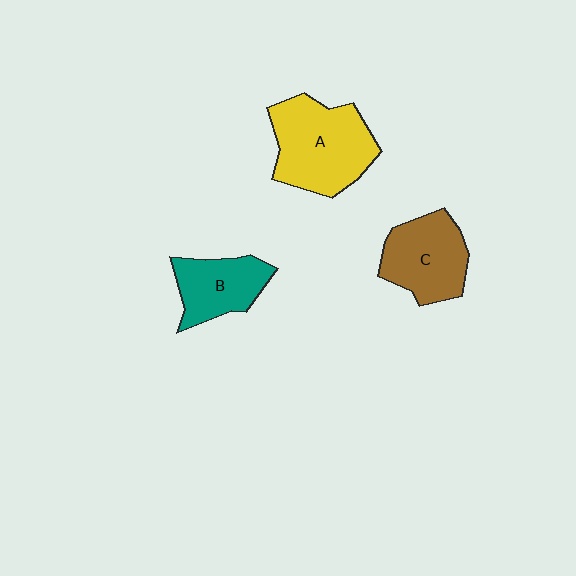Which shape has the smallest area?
Shape B (teal).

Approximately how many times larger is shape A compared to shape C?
Approximately 1.3 times.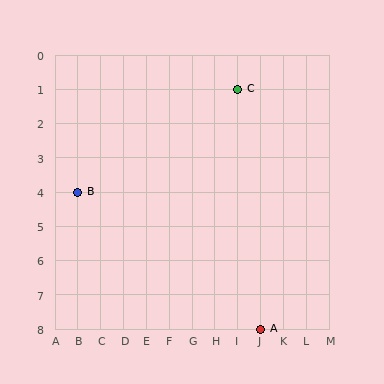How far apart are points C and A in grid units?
Points C and A are 1 column and 7 rows apart (about 7.1 grid units diagonally).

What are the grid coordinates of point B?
Point B is at grid coordinates (B, 4).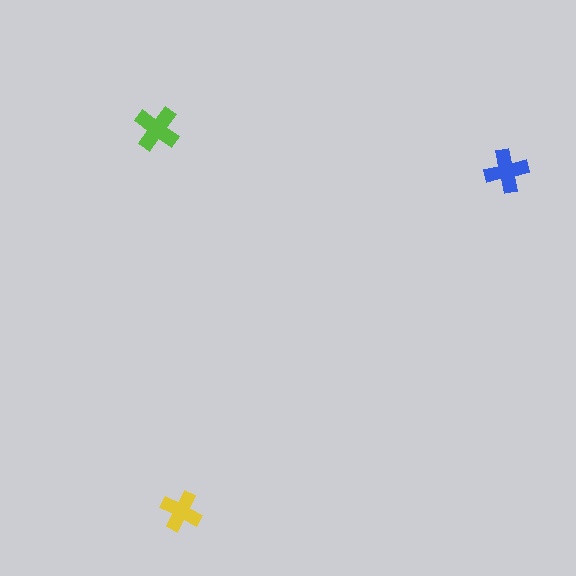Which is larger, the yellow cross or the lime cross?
The lime one.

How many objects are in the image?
There are 3 objects in the image.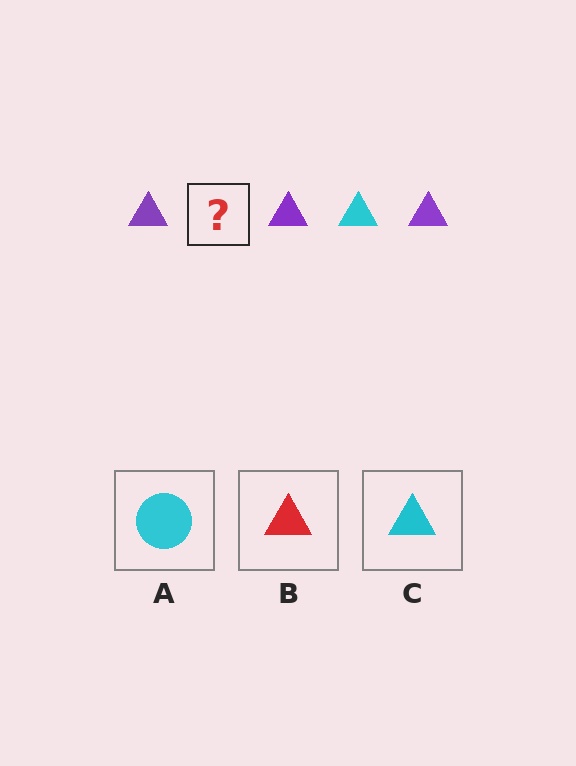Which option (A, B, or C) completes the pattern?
C.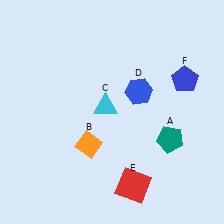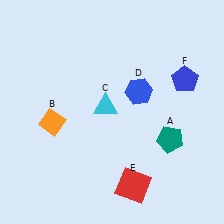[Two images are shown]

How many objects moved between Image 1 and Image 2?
1 object moved between the two images.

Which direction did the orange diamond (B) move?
The orange diamond (B) moved left.